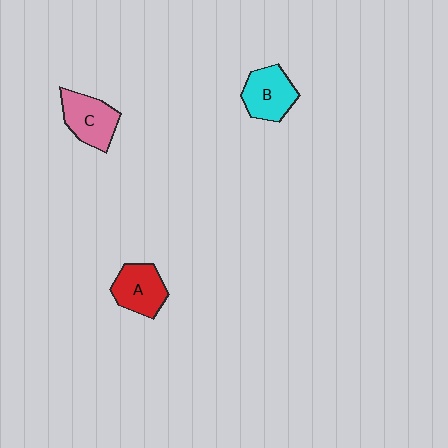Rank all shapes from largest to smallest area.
From largest to smallest: C (pink), B (cyan), A (red).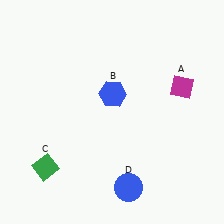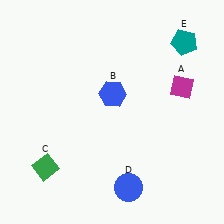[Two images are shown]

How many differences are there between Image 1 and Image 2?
There is 1 difference between the two images.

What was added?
A teal pentagon (E) was added in Image 2.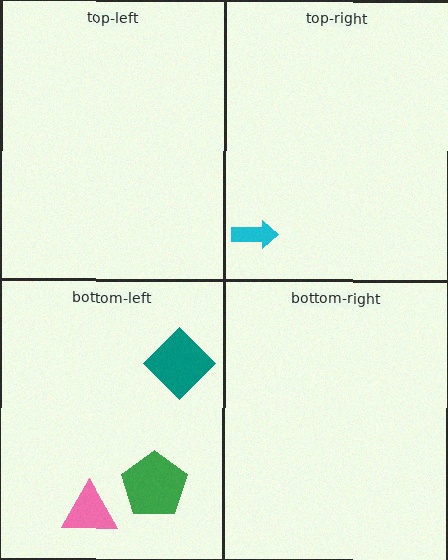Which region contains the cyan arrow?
The top-right region.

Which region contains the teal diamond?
The bottom-left region.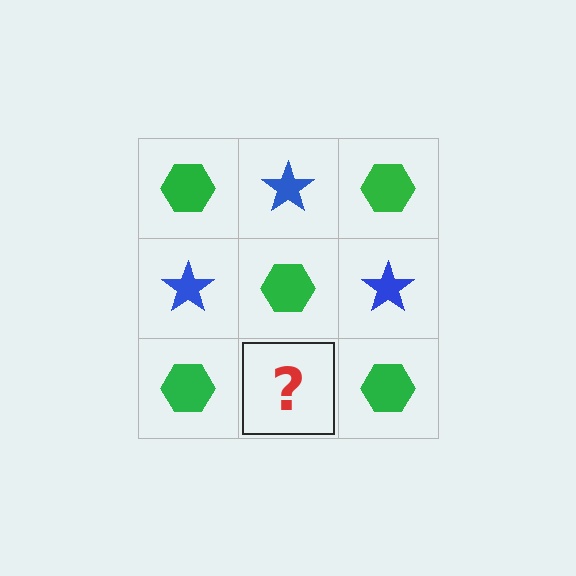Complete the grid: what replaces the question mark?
The question mark should be replaced with a blue star.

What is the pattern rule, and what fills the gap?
The rule is that it alternates green hexagon and blue star in a checkerboard pattern. The gap should be filled with a blue star.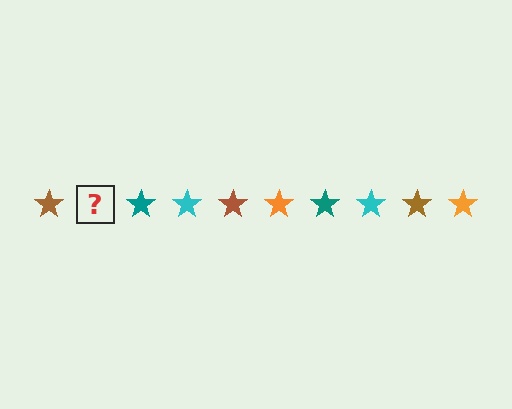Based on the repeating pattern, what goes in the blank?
The blank should be an orange star.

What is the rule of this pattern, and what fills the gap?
The rule is that the pattern cycles through brown, orange, teal, cyan stars. The gap should be filled with an orange star.